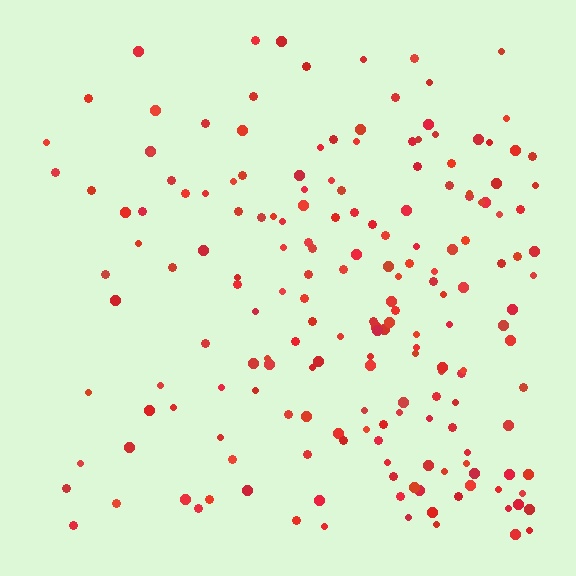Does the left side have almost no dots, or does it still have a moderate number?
Still a moderate number, just noticeably fewer than the right.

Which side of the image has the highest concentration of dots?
The right.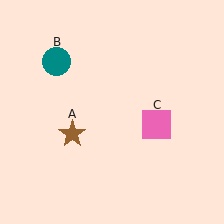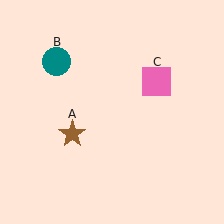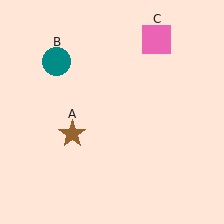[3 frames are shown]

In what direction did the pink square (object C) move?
The pink square (object C) moved up.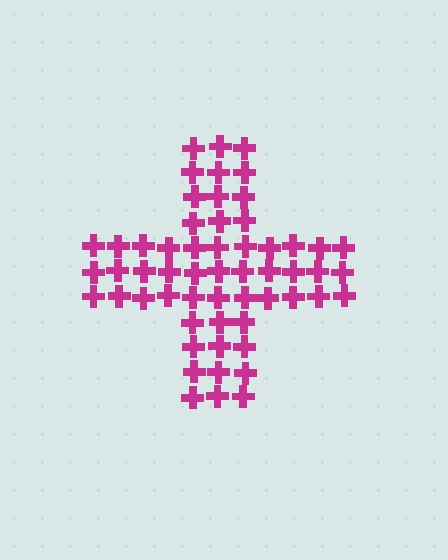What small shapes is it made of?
It is made of small crosses.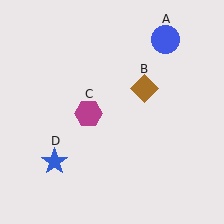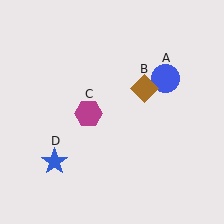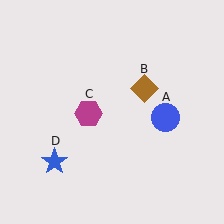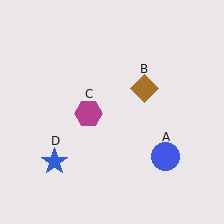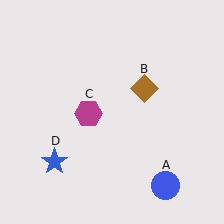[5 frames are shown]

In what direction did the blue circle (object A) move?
The blue circle (object A) moved down.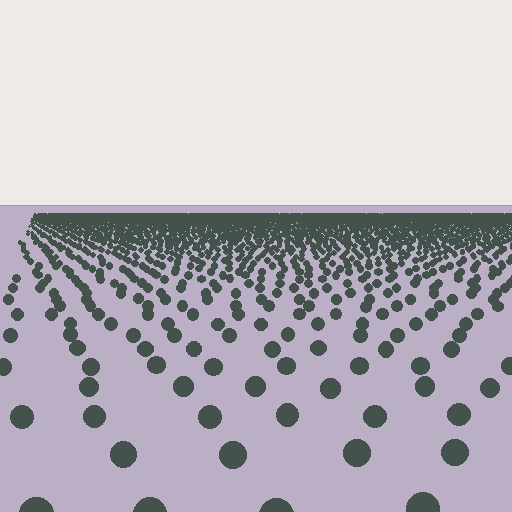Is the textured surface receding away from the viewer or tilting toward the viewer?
The surface is receding away from the viewer. Texture elements get smaller and denser toward the top.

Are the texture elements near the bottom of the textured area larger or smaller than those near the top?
Larger. Near the bottom, elements are closer to the viewer and appear at a bigger on-screen size.